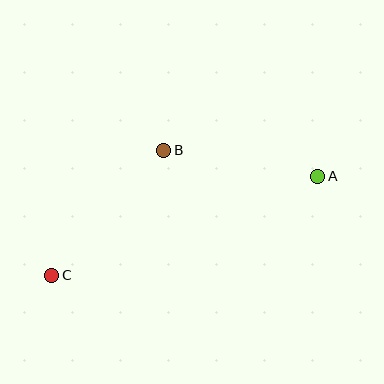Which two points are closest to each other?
Points A and B are closest to each other.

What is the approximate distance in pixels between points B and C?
The distance between B and C is approximately 168 pixels.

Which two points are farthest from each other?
Points A and C are farthest from each other.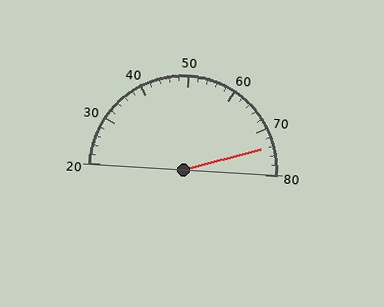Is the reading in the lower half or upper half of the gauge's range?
The reading is in the upper half of the range (20 to 80).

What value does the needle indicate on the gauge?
The needle indicates approximately 74.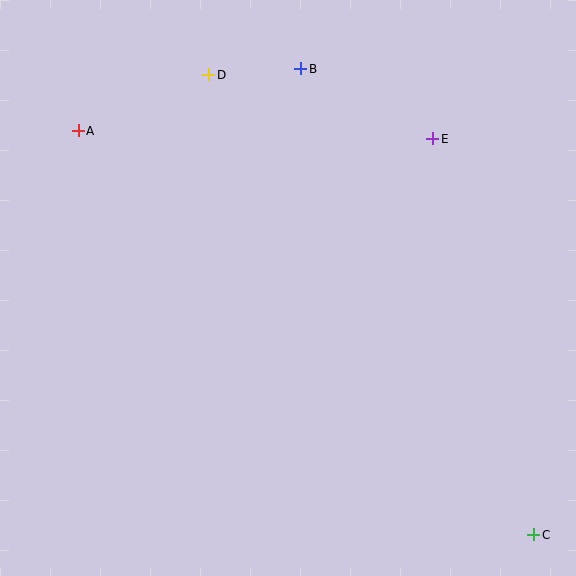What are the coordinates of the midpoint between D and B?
The midpoint between D and B is at (255, 72).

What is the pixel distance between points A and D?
The distance between A and D is 142 pixels.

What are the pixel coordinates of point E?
Point E is at (433, 139).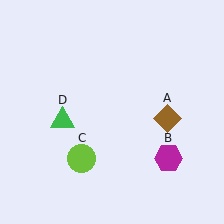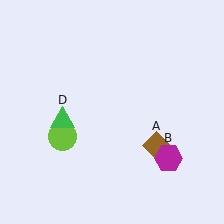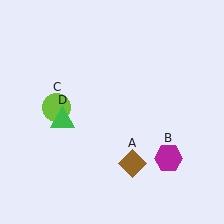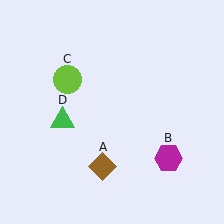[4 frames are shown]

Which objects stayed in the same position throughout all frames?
Magenta hexagon (object B) and green triangle (object D) remained stationary.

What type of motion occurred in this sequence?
The brown diamond (object A), lime circle (object C) rotated clockwise around the center of the scene.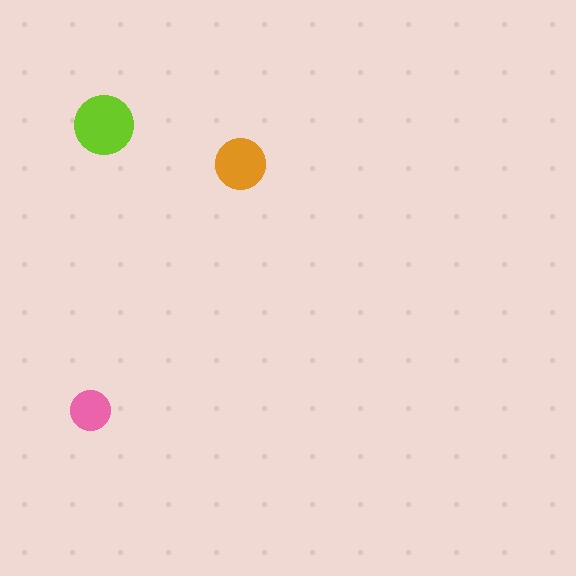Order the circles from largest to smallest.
the lime one, the orange one, the pink one.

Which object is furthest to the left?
The pink circle is leftmost.